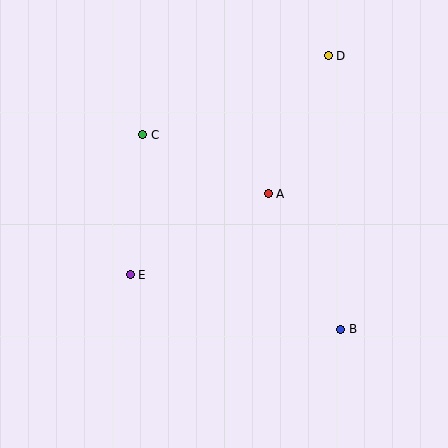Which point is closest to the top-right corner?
Point D is closest to the top-right corner.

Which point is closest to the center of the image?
Point A at (268, 194) is closest to the center.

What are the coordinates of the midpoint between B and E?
The midpoint between B and E is at (235, 302).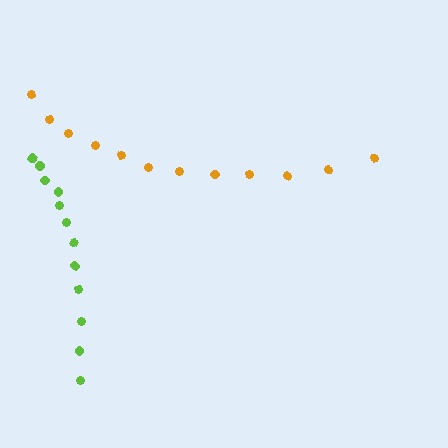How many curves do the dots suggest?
There are 2 distinct paths.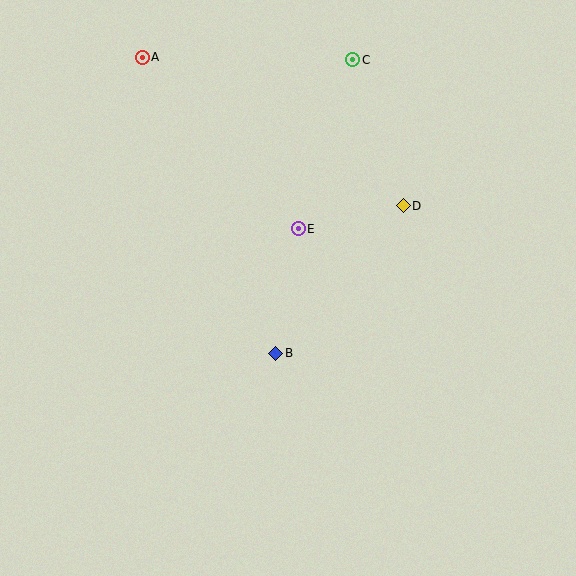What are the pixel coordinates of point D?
Point D is at (403, 206).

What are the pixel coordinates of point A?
Point A is at (142, 57).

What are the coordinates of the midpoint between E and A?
The midpoint between E and A is at (220, 143).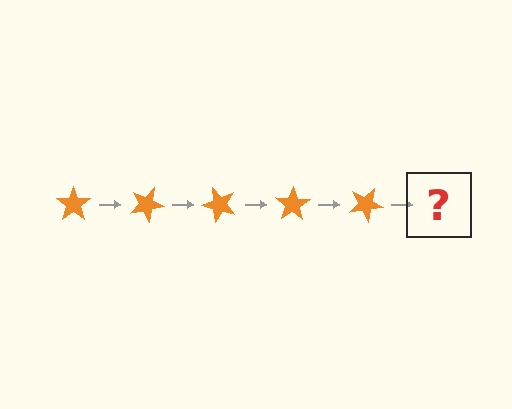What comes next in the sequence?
The next element should be an orange star rotated 125 degrees.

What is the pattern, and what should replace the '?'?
The pattern is that the star rotates 25 degrees each step. The '?' should be an orange star rotated 125 degrees.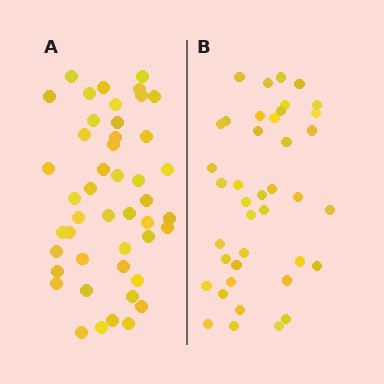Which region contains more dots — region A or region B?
Region A (the left region) has more dots.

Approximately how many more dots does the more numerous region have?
Region A has about 6 more dots than region B.